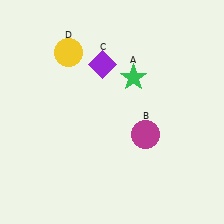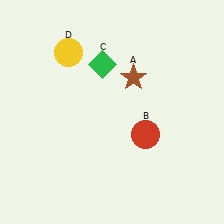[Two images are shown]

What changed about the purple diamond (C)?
In Image 1, C is purple. In Image 2, it changed to green.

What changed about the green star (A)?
In Image 1, A is green. In Image 2, it changed to brown.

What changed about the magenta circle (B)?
In Image 1, B is magenta. In Image 2, it changed to red.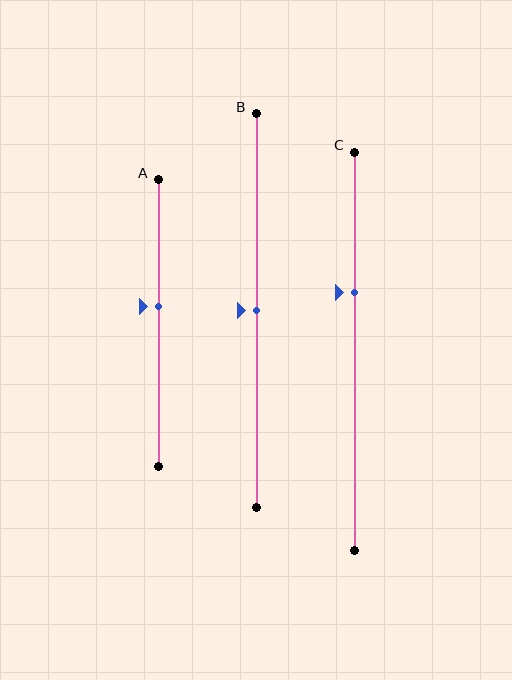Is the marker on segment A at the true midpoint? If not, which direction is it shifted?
No, the marker on segment A is shifted upward by about 6% of the segment length.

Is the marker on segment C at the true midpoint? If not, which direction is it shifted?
No, the marker on segment C is shifted upward by about 15% of the segment length.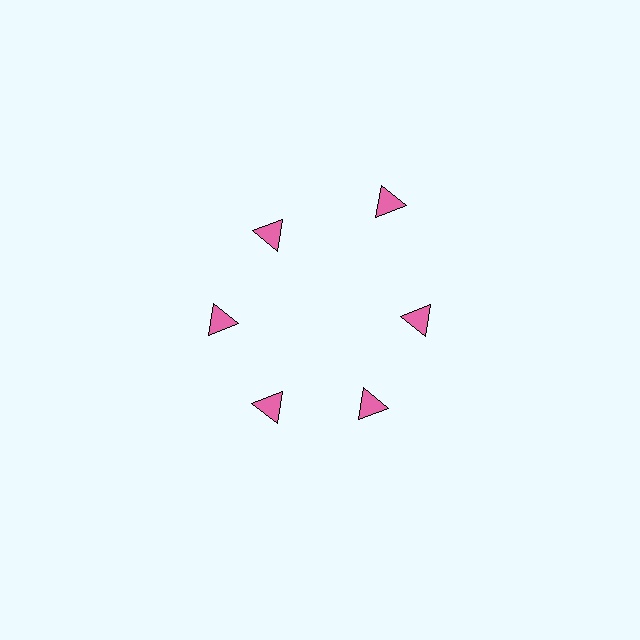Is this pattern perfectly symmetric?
No. The 6 pink triangles are arranged in a ring, but one element near the 1 o'clock position is pushed outward from the center, breaking the 6-fold rotational symmetry.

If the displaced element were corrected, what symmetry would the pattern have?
It would have 6-fold rotational symmetry — the pattern would map onto itself every 60 degrees.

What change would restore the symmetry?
The symmetry would be restored by moving it inward, back onto the ring so that all 6 triangles sit at equal angles and equal distance from the center.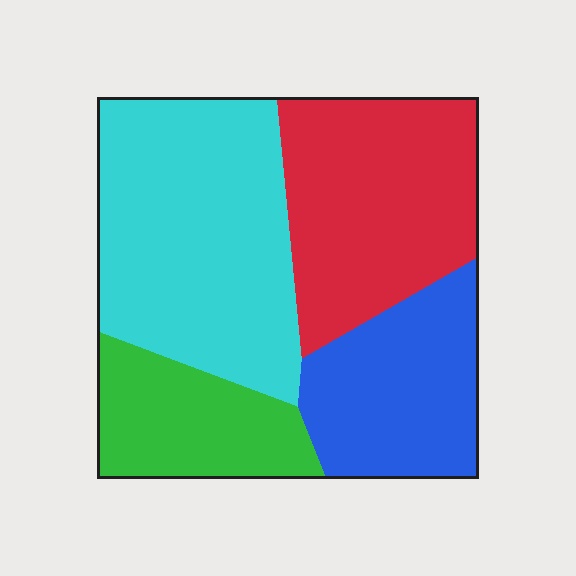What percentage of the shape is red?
Red covers roughly 30% of the shape.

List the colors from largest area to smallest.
From largest to smallest: cyan, red, blue, green.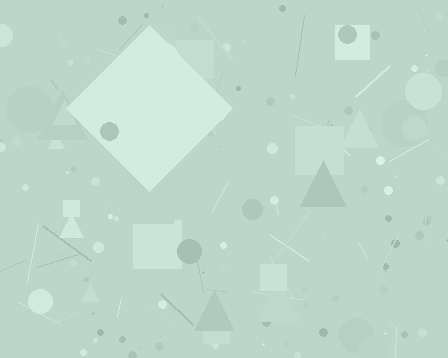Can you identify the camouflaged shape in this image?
The camouflaged shape is a diamond.